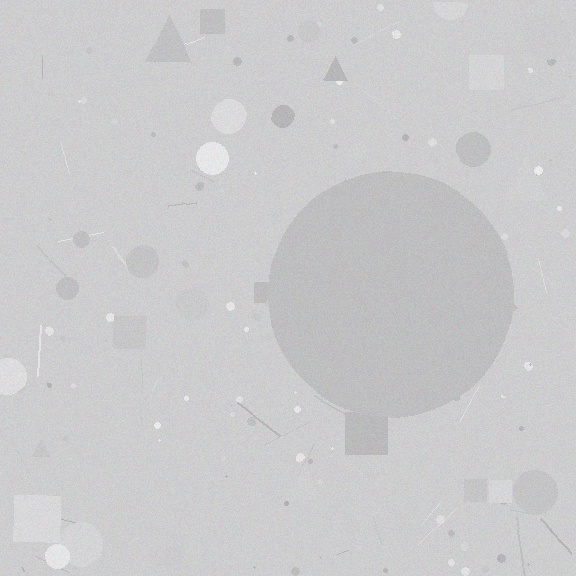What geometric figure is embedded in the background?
A circle is embedded in the background.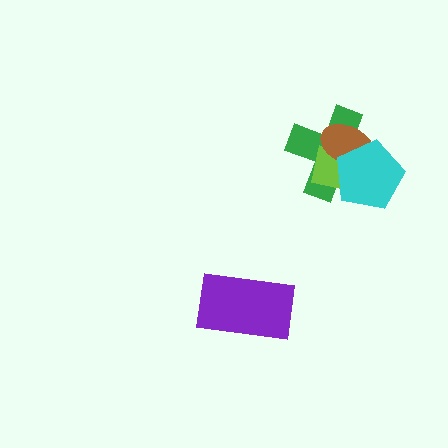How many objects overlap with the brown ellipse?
3 objects overlap with the brown ellipse.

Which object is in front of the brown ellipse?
The cyan pentagon is in front of the brown ellipse.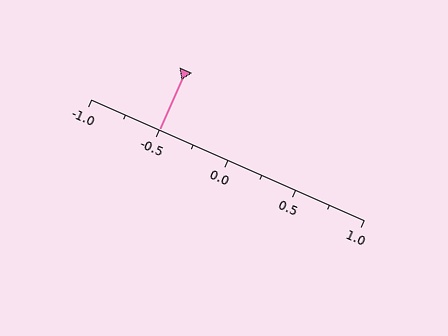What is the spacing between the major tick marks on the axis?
The major ticks are spaced 0.5 apart.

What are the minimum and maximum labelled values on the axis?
The axis runs from -1.0 to 1.0.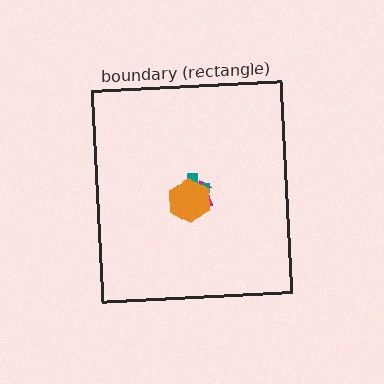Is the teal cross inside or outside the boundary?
Inside.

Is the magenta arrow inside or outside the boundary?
Inside.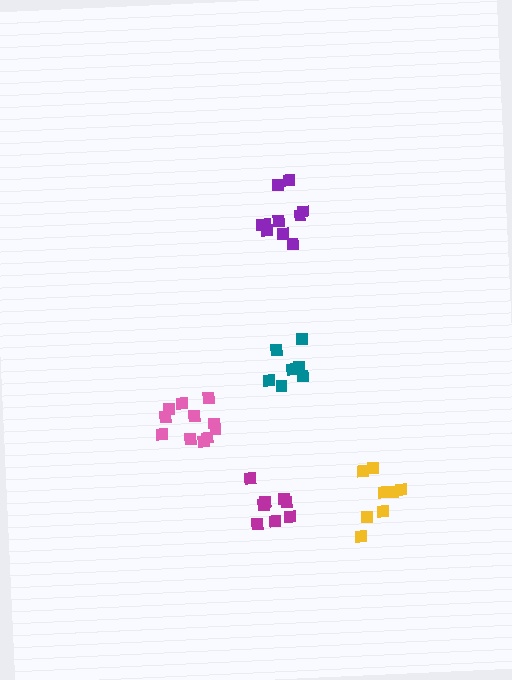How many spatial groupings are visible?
There are 5 spatial groupings.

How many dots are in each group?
Group 1: 8 dots, Group 2: 10 dots, Group 3: 7 dots, Group 4: 11 dots, Group 5: 8 dots (44 total).